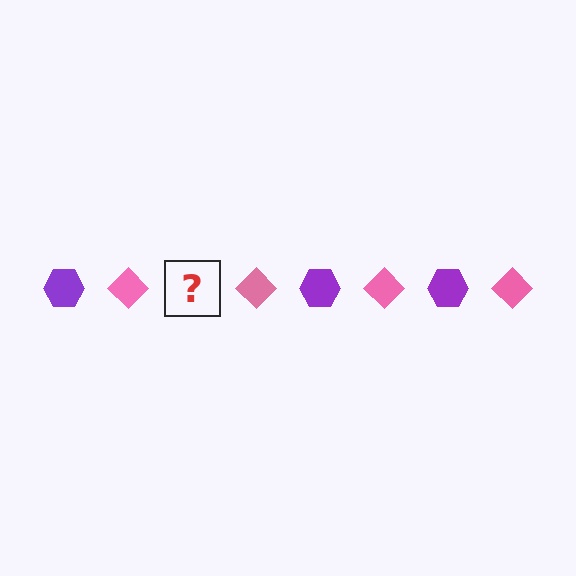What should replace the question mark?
The question mark should be replaced with a purple hexagon.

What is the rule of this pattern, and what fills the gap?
The rule is that the pattern alternates between purple hexagon and pink diamond. The gap should be filled with a purple hexagon.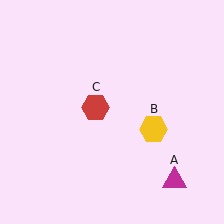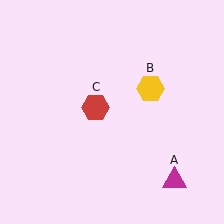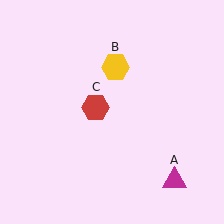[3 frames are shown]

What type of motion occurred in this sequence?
The yellow hexagon (object B) rotated counterclockwise around the center of the scene.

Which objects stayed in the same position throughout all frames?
Magenta triangle (object A) and red hexagon (object C) remained stationary.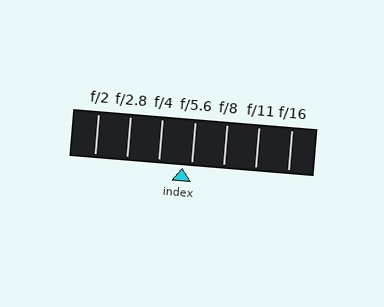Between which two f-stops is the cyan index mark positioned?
The index mark is between f/4 and f/5.6.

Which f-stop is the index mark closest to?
The index mark is closest to f/5.6.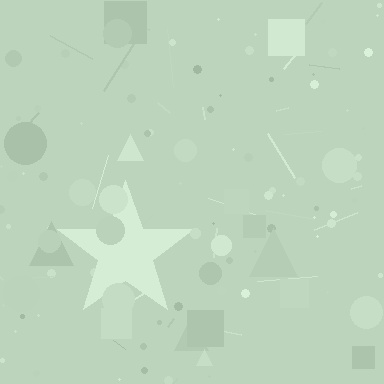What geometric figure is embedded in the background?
A star is embedded in the background.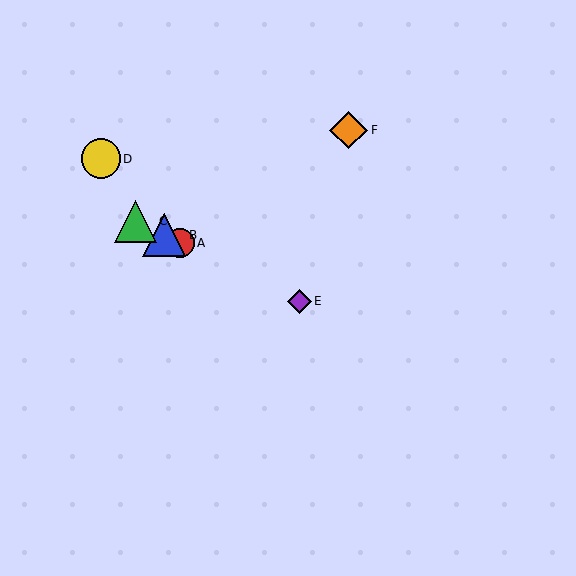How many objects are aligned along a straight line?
4 objects (A, B, C, E) are aligned along a straight line.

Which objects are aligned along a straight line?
Objects A, B, C, E are aligned along a straight line.